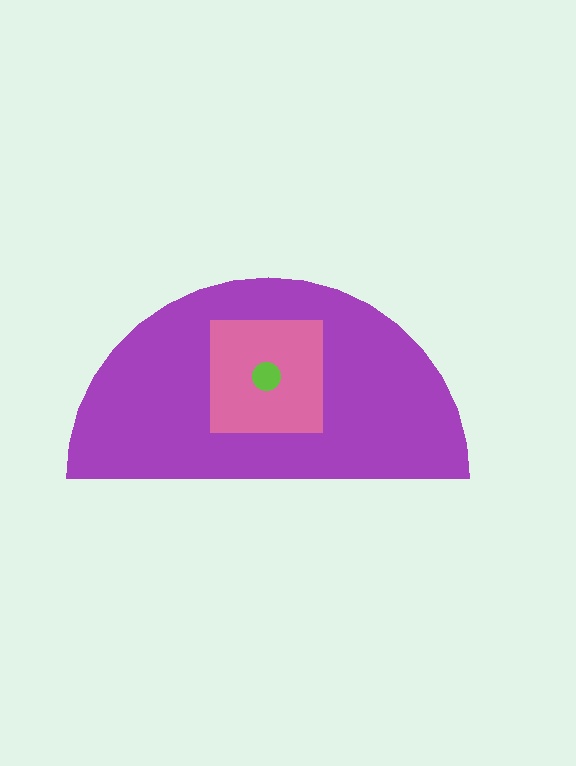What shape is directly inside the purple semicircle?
The pink square.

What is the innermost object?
The lime circle.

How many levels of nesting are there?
3.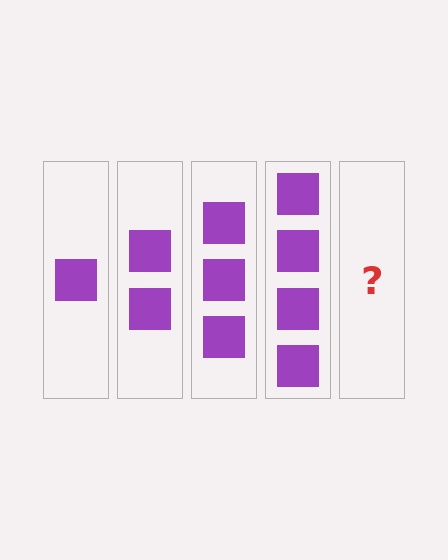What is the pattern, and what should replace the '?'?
The pattern is that each step adds one more square. The '?' should be 5 squares.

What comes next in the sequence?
The next element should be 5 squares.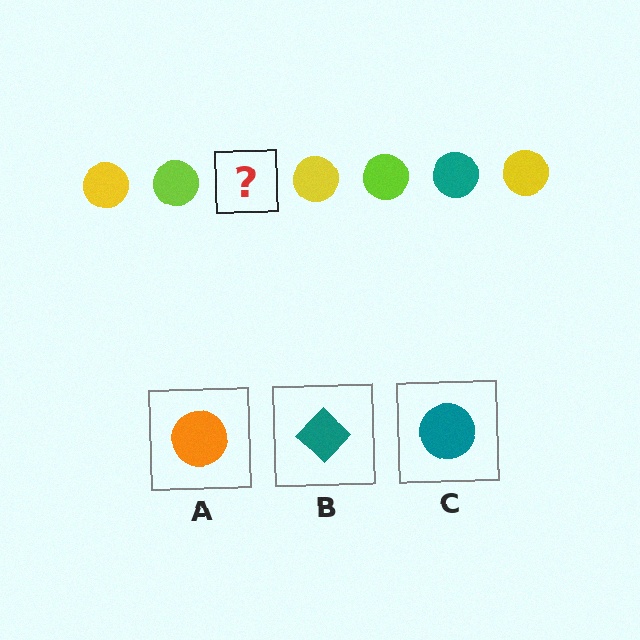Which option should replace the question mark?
Option C.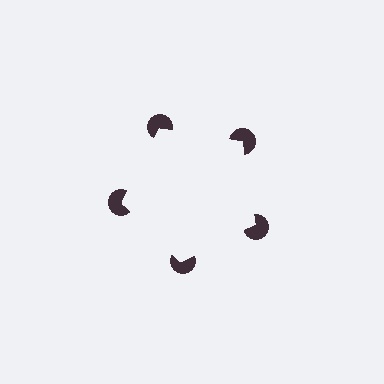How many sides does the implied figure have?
5 sides.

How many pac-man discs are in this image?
There are 5 — one at each vertex of the illusory pentagon.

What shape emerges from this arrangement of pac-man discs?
An illusory pentagon — its edges are inferred from the aligned wedge cuts in the pac-man discs, not physically drawn.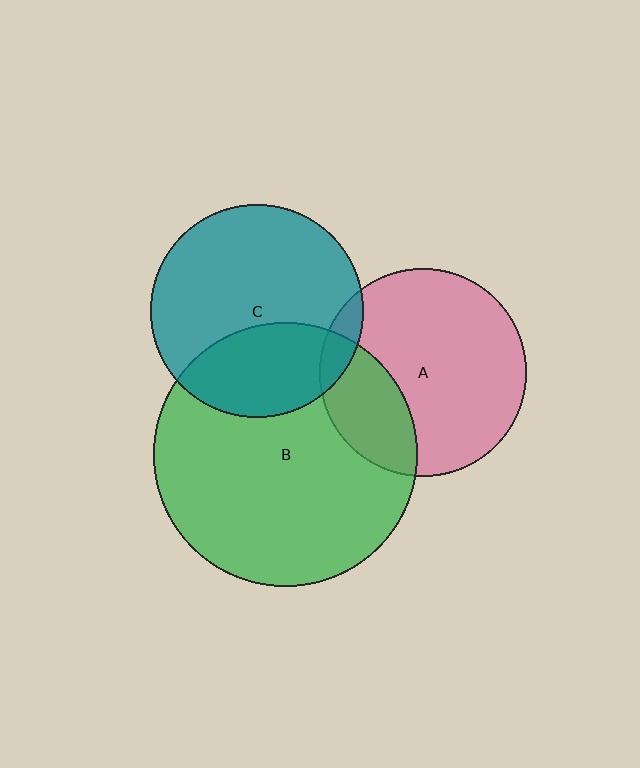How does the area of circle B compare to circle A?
Approximately 1.6 times.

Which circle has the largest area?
Circle B (green).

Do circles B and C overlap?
Yes.